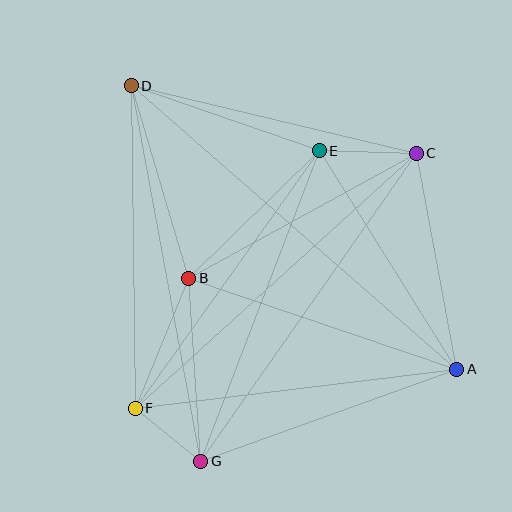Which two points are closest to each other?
Points F and G are closest to each other.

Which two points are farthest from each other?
Points A and D are farthest from each other.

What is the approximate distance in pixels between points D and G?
The distance between D and G is approximately 382 pixels.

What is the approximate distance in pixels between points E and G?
The distance between E and G is approximately 332 pixels.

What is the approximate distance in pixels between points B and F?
The distance between B and F is approximately 141 pixels.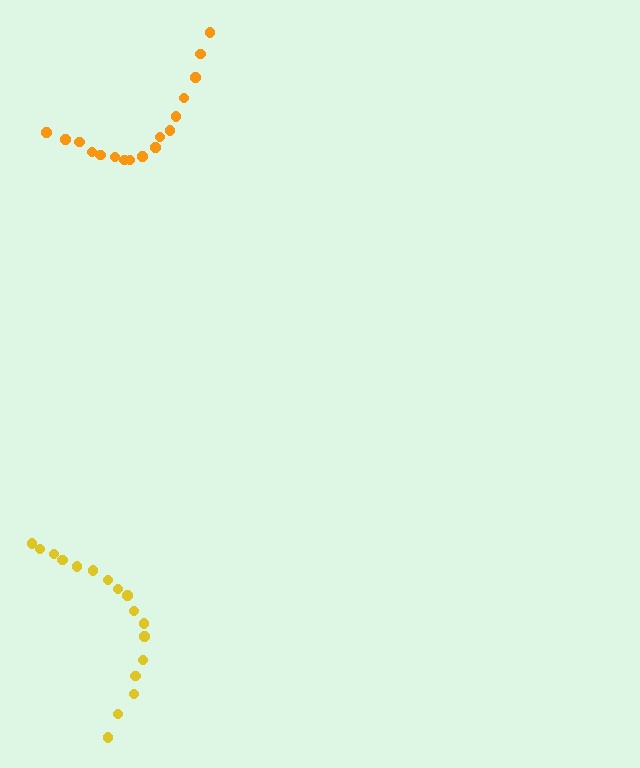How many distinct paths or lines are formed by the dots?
There are 2 distinct paths.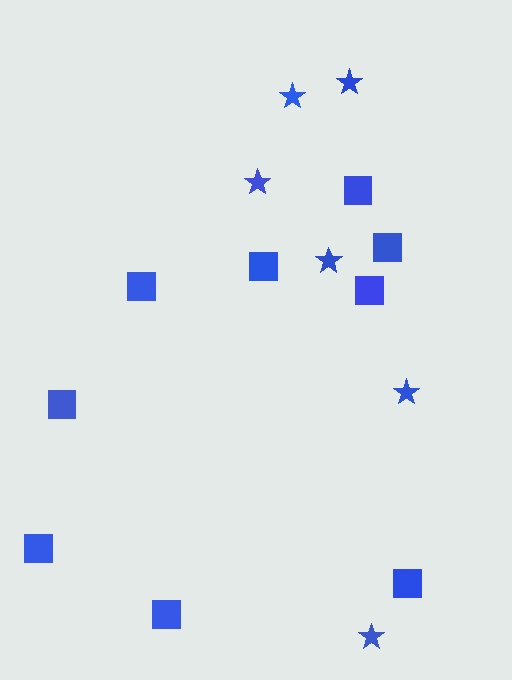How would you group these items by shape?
There are 2 groups: one group of stars (6) and one group of squares (9).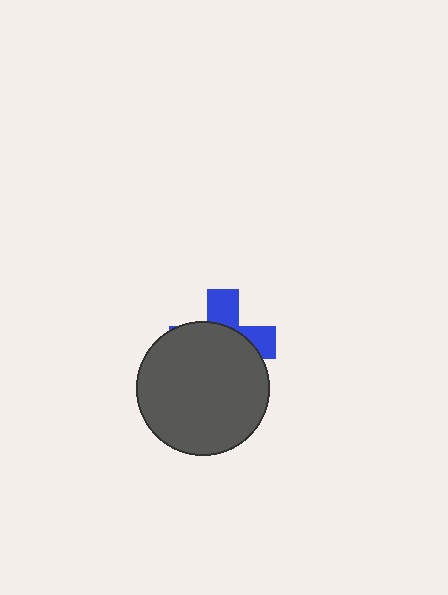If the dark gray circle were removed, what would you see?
You would see the complete blue cross.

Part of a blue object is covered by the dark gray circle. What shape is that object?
It is a cross.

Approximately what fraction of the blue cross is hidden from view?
Roughly 66% of the blue cross is hidden behind the dark gray circle.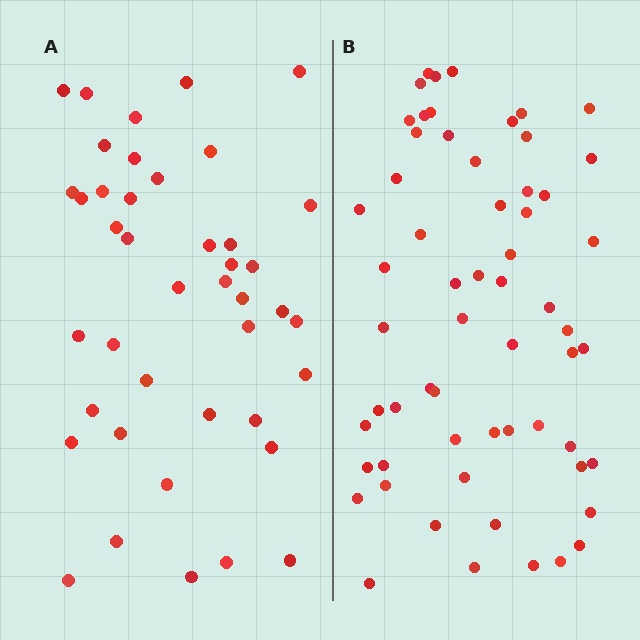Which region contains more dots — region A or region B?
Region B (the right region) has more dots.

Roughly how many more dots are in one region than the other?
Region B has approximately 20 more dots than region A.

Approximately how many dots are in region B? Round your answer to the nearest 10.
About 60 dots.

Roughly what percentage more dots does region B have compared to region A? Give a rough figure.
About 45% more.